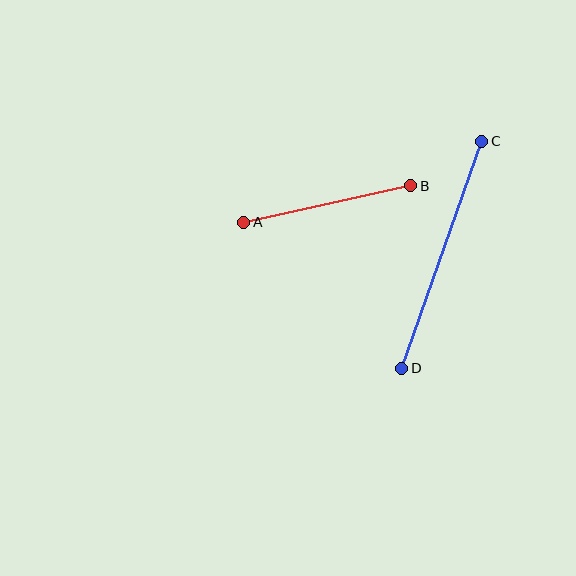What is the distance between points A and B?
The distance is approximately 171 pixels.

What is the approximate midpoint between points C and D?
The midpoint is at approximately (442, 255) pixels.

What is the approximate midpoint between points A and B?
The midpoint is at approximately (327, 204) pixels.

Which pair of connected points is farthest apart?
Points C and D are farthest apart.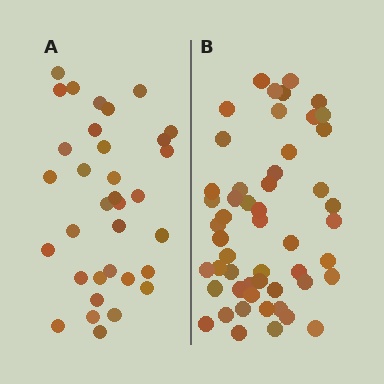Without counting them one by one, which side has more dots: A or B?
Region B (the right region) has more dots.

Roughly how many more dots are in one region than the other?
Region B has approximately 20 more dots than region A.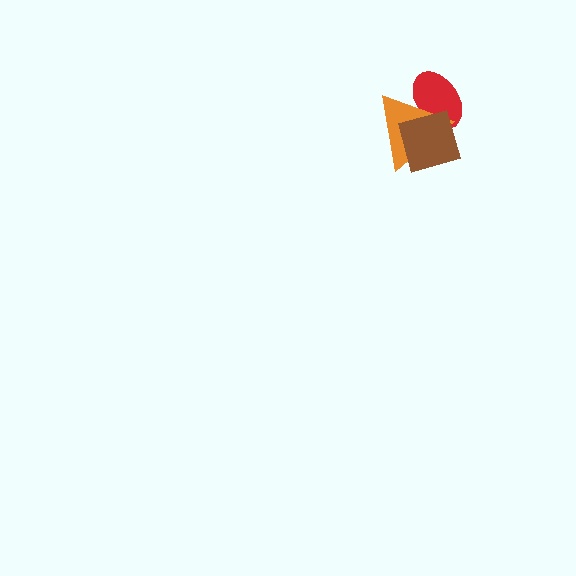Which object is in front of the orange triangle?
The brown square is in front of the orange triangle.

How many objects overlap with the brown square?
2 objects overlap with the brown square.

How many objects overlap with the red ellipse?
2 objects overlap with the red ellipse.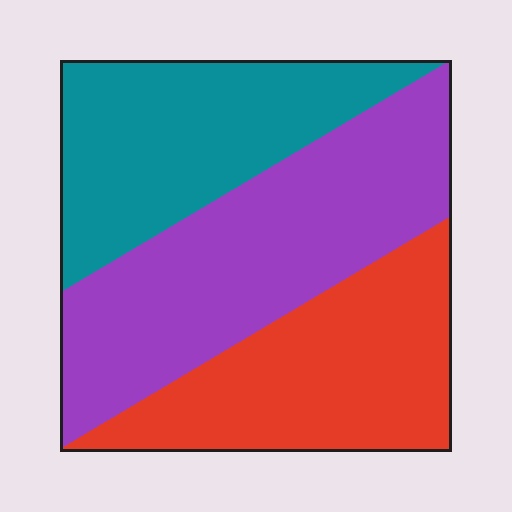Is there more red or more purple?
Purple.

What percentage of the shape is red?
Red takes up between a quarter and a half of the shape.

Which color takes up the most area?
Purple, at roughly 40%.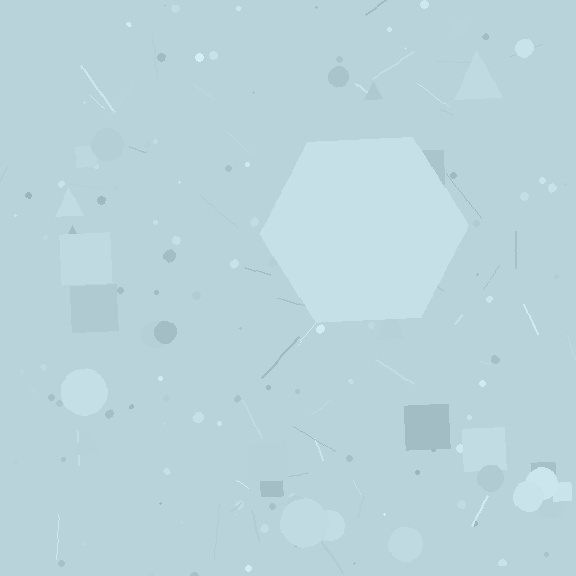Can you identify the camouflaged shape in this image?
The camouflaged shape is a hexagon.